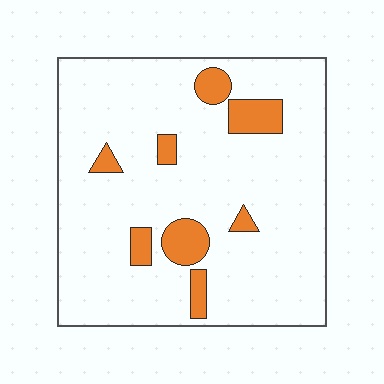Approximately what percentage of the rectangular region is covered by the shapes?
Approximately 10%.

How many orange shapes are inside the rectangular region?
8.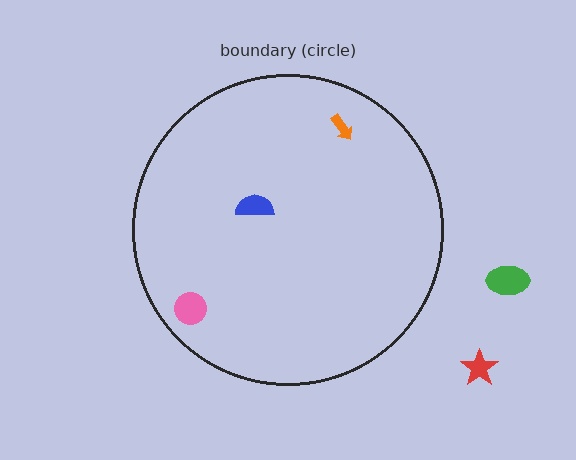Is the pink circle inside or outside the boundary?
Inside.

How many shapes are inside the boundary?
3 inside, 2 outside.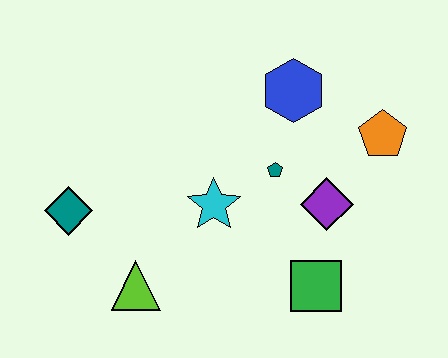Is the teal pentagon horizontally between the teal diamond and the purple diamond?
Yes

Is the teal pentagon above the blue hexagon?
No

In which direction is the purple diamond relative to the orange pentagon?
The purple diamond is below the orange pentagon.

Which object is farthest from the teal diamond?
The orange pentagon is farthest from the teal diamond.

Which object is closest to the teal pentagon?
The purple diamond is closest to the teal pentagon.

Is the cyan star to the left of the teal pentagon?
Yes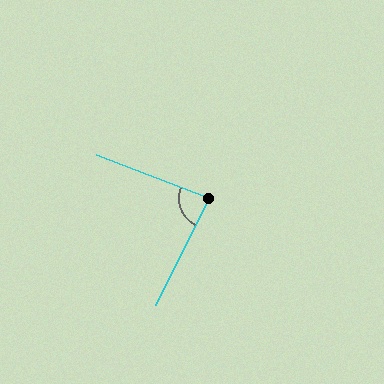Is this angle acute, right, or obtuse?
It is acute.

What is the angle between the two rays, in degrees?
Approximately 85 degrees.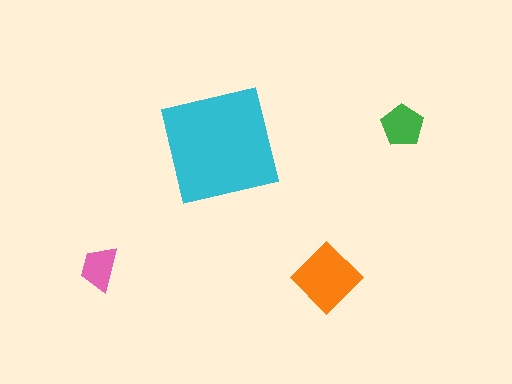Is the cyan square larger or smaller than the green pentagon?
Larger.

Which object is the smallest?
The pink trapezoid.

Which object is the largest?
The cyan square.